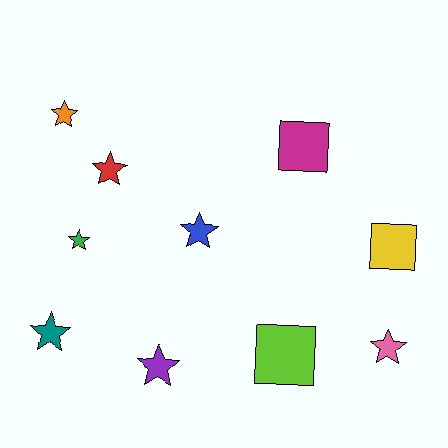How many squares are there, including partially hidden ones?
There are 3 squares.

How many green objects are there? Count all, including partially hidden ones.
There is 1 green object.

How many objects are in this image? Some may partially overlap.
There are 10 objects.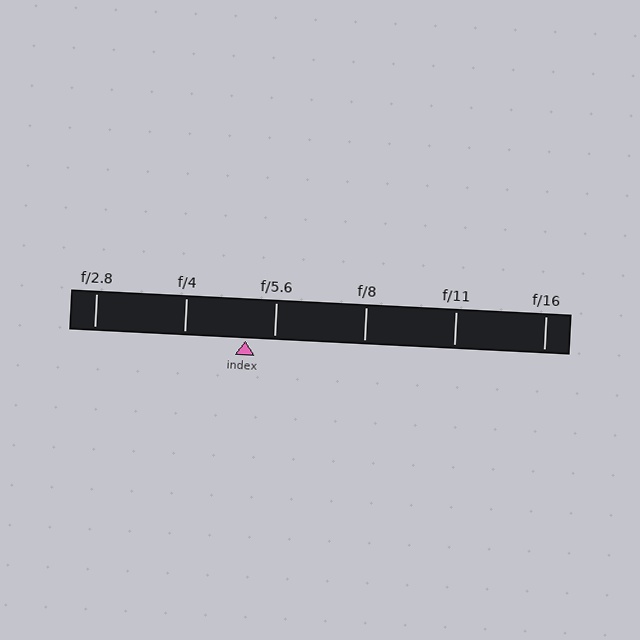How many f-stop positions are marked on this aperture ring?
There are 6 f-stop positions marked.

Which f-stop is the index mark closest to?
The index mark is closest to f/5.6.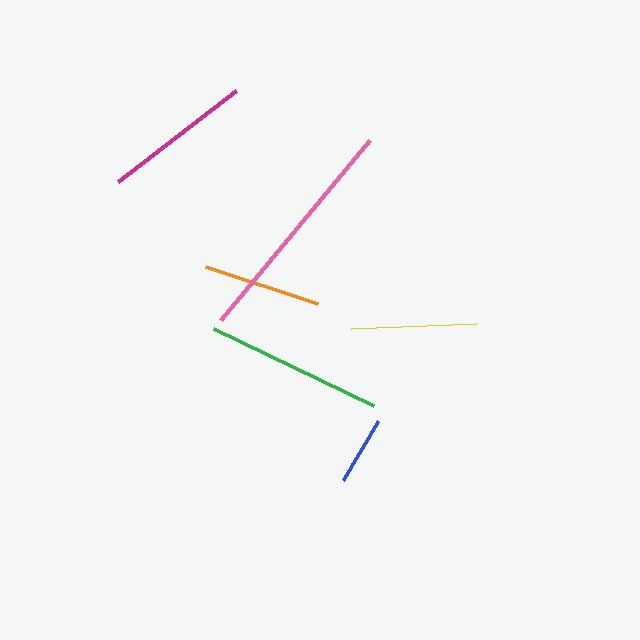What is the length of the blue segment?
The blue segment is approximately 68 pixels long.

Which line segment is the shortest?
The blue line is the shortest at approximately 68 pixels.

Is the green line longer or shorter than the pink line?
The pink line is longer than the green line.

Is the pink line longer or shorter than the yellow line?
The pink line is longer than the yellow line.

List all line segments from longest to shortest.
From longest to shortest: pink, green, magenta, yellow, orange, blue.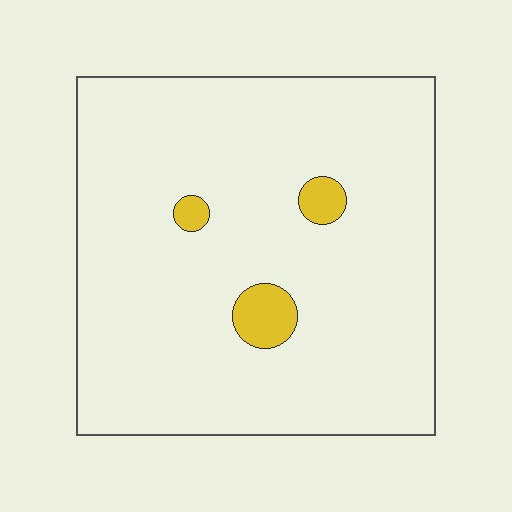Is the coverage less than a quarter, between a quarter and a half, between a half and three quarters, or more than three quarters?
Less than a quarter.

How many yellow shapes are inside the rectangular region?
3.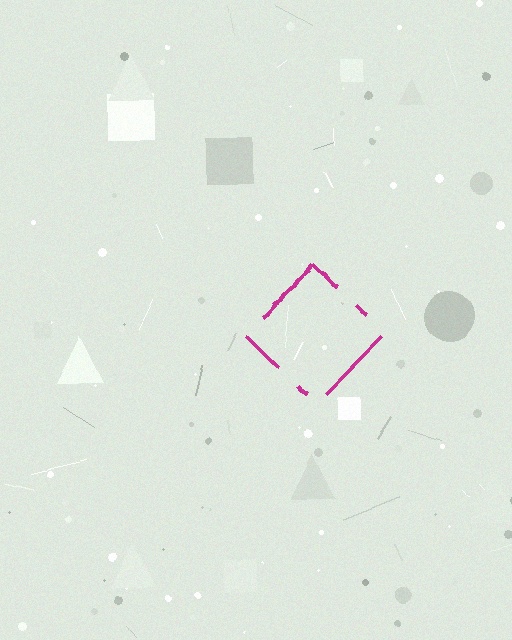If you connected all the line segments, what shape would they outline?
They would outline a diamond.